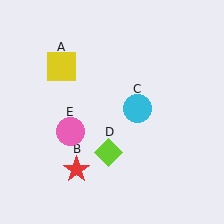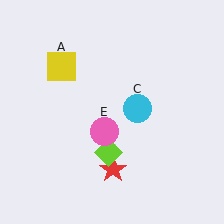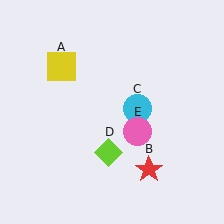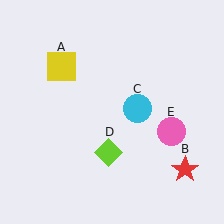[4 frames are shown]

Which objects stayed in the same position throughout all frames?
Yellow square (object A) and cyan circle (object C) and lime diamond (object D) remained stationary.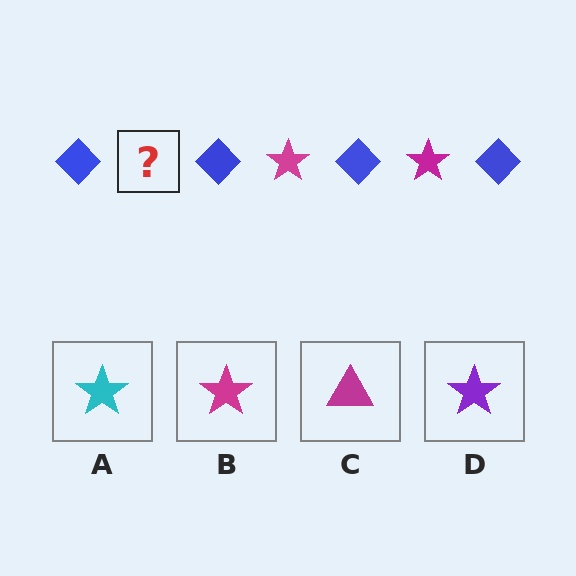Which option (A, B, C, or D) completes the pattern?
B.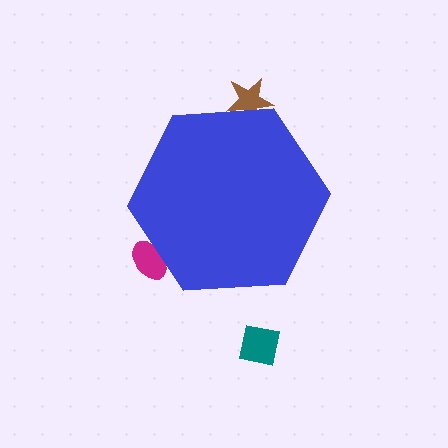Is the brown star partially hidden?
Yes, the brown star is partially hidden behind the blue hexagon.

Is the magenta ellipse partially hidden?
Yes, the magenta ellipse is partially hidden behind the blue hexagon.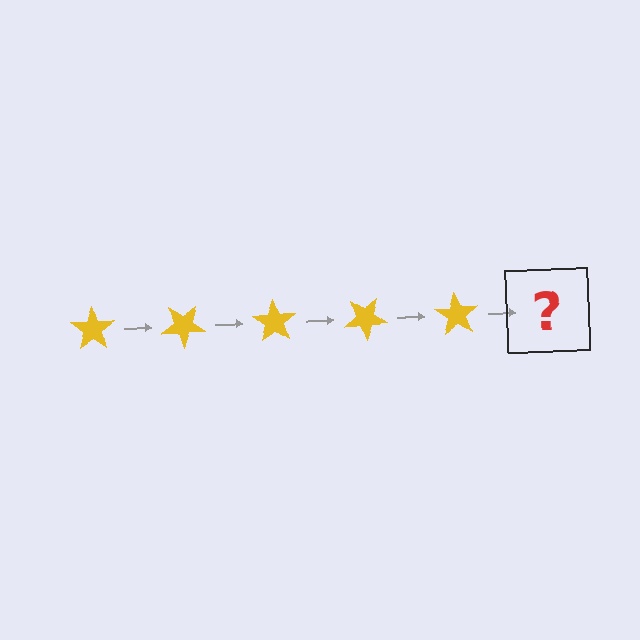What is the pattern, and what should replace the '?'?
The pattern is that the star rotates 35 degrees each step. The '?' should be a yellow star rotated 175 degrees.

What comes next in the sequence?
The next element should be a yellow star rotated 175 degrees.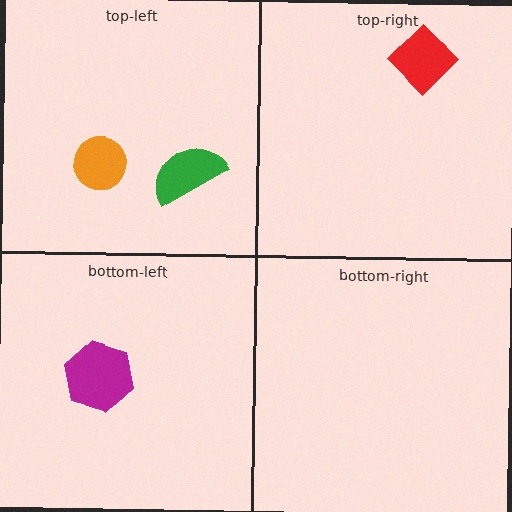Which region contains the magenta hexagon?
The bottom-left region.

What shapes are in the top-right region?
The red diamond.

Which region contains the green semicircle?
The top-left region.